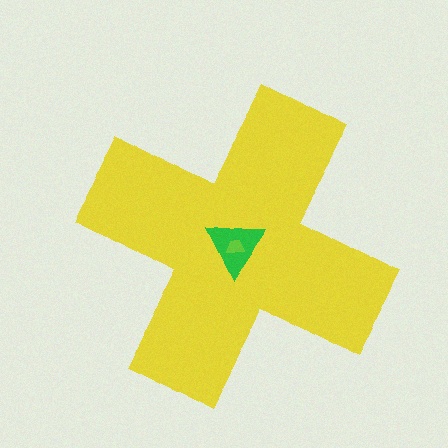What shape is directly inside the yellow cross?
The green triangle.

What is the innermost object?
The lime trapezoid.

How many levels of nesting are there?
3.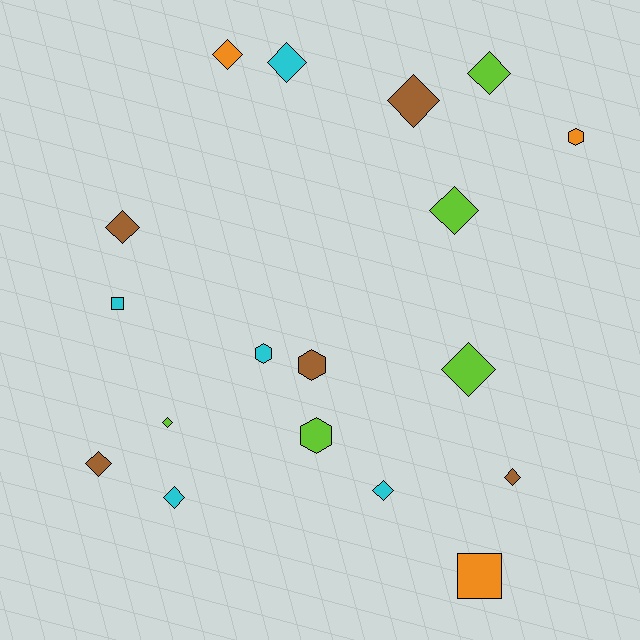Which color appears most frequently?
Cyan, with 5 objects.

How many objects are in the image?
There are 18 objects.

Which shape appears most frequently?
Diamond, with 12 objects.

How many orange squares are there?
There is 1 orange square.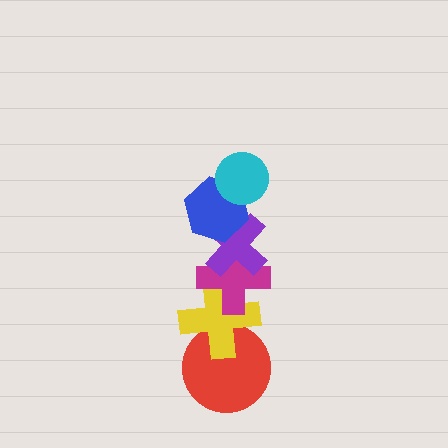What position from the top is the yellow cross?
The yellow cross is 5th from the top.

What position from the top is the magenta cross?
The magenta cross is 4th from the top.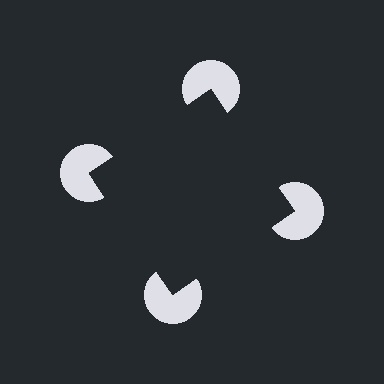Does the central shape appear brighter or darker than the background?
It typically appears slightly darker than the background, even though no actual brightness change is drawn.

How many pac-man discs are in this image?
There are 4 — one at each vertex of the illusory square.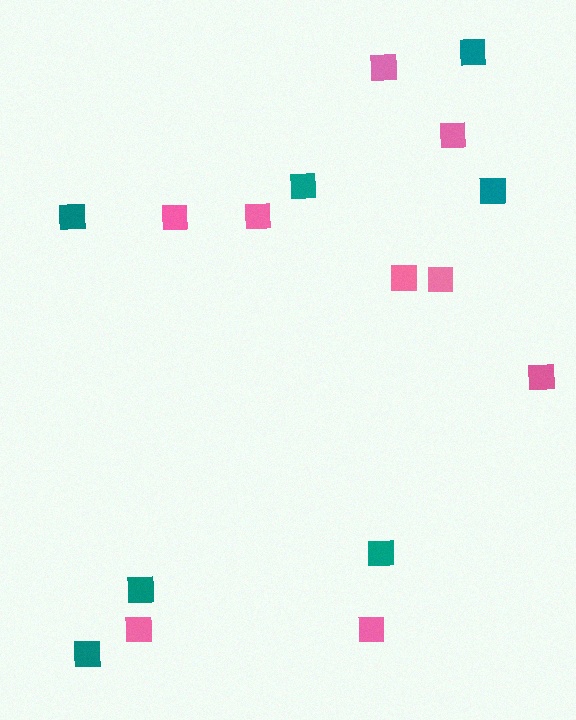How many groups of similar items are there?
There are 2 groups: one group of teal squares (7) and one group of pink squares (9).